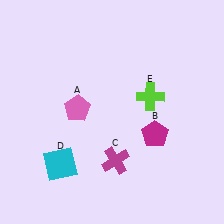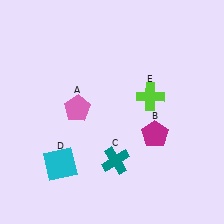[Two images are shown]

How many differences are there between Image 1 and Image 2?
There is 1 difference between the two images.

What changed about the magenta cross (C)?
In Image 1, C is magenta. In Image 2, it changed to teal.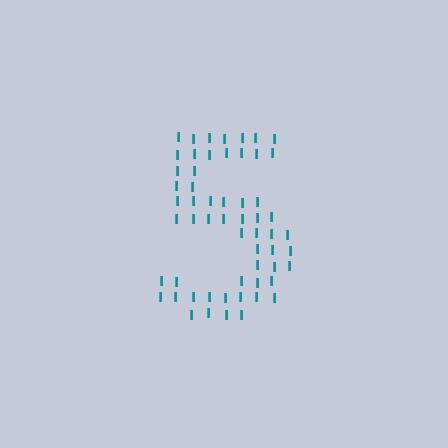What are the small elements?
The small elements are letter I's.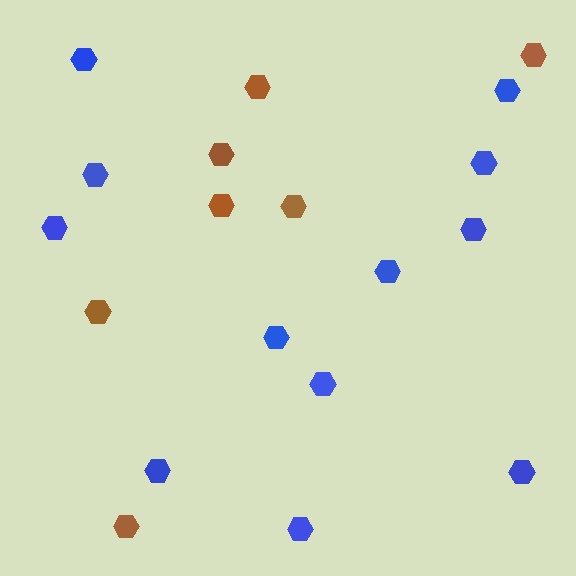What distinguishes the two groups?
There are 2 groups: one group of blue hexagons (12) and one group of brown hexagons (7).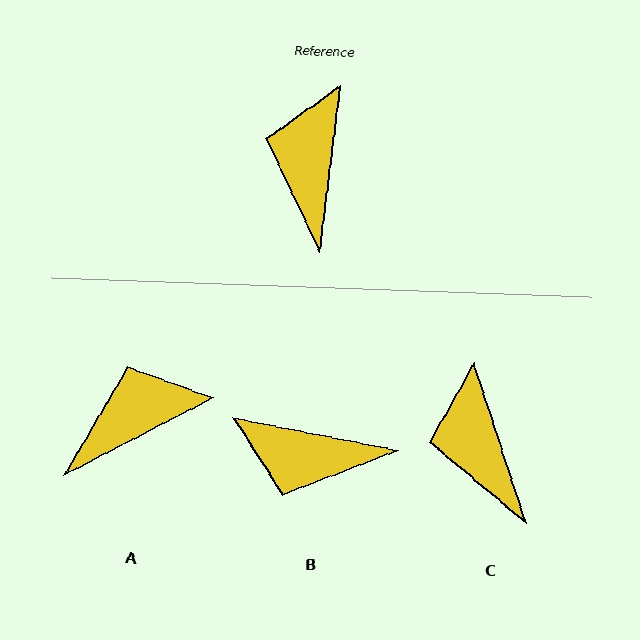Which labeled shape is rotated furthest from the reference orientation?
B, about 86 degrees away.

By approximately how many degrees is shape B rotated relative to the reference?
Approximately 86 degrees counter-clockwise.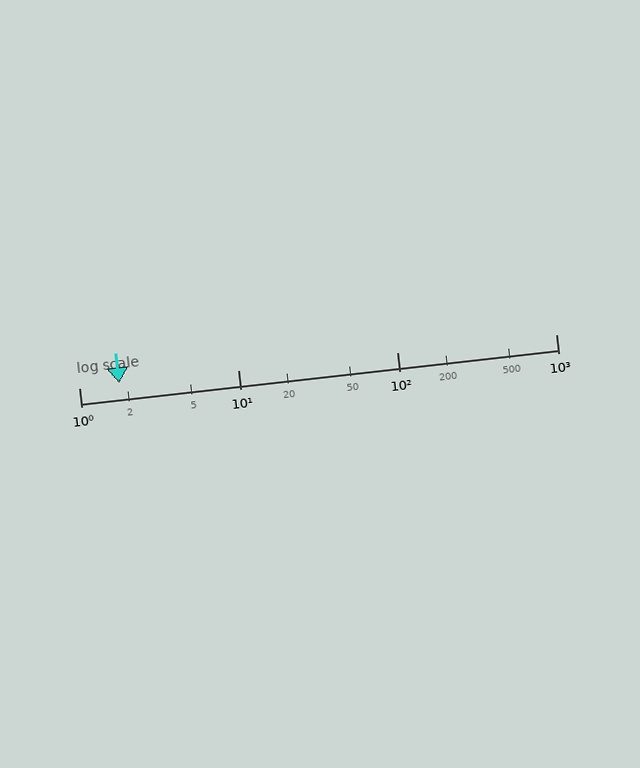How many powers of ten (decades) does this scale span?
The scale spans 3 decades, from 1 to 1000.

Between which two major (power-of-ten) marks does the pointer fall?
The pointer is between 1 and 10.